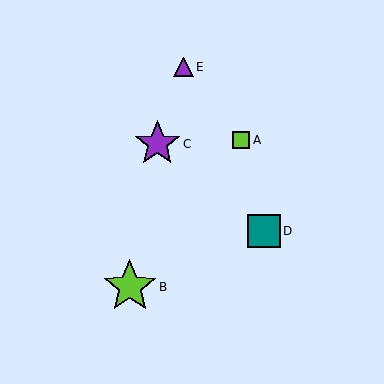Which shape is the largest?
The lime star (labeled B) is the largest.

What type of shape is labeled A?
Shape A is a lime square.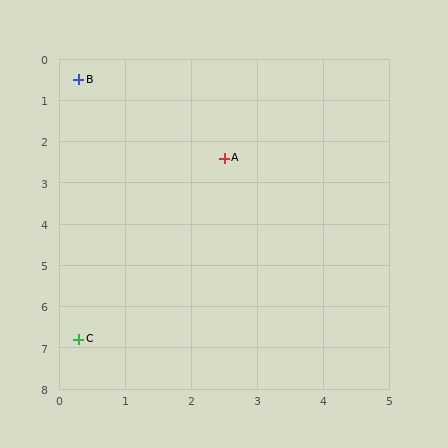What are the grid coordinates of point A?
Point A is at approximately (2.5, 2.4).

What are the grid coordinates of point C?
Point C is at approximately (0.3, 6.8).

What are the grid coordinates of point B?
Point B is at approximately (0.3, 0.5).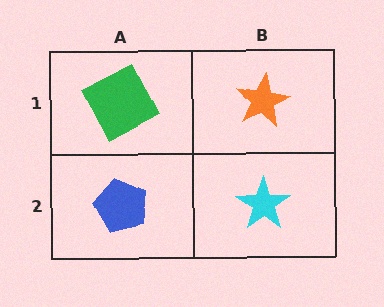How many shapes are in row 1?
2 shapes.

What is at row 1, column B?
An orange star.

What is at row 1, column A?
A green square.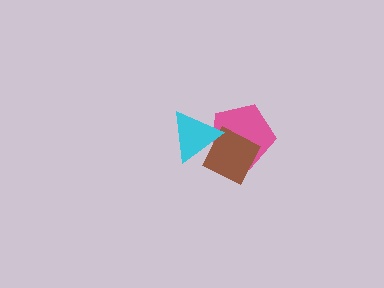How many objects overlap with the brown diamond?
2 objects overlap with the brown diamond.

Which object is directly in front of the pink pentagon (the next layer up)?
The brown diamond is directly in front of the pink pentagon.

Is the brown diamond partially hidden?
Yes, it is partially covered by another shape.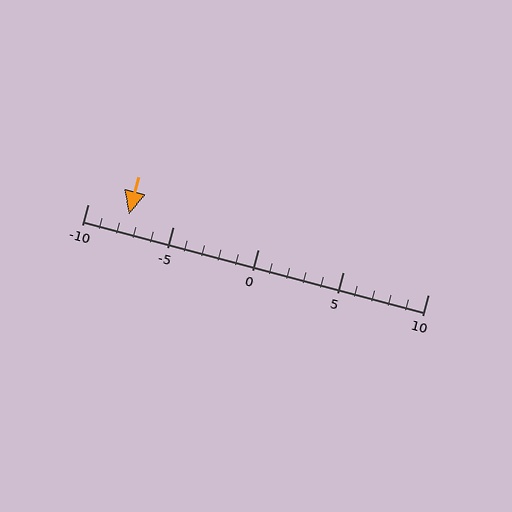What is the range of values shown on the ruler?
The ruler shows values from -10 to 10.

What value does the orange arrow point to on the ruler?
The orange arrow points to approximately -8.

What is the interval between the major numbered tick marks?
The major tick marks are spaced 5 units apart.